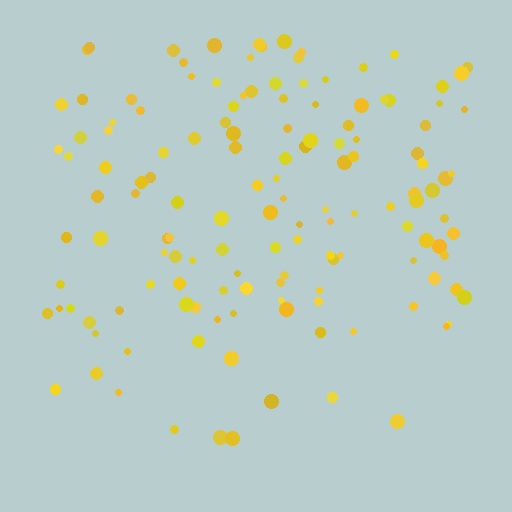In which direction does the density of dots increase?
From bottom to top, with the top side densest.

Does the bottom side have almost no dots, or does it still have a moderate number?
Still a moderate number, just noticeably fewer than the top.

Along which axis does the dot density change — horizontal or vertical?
Vertical.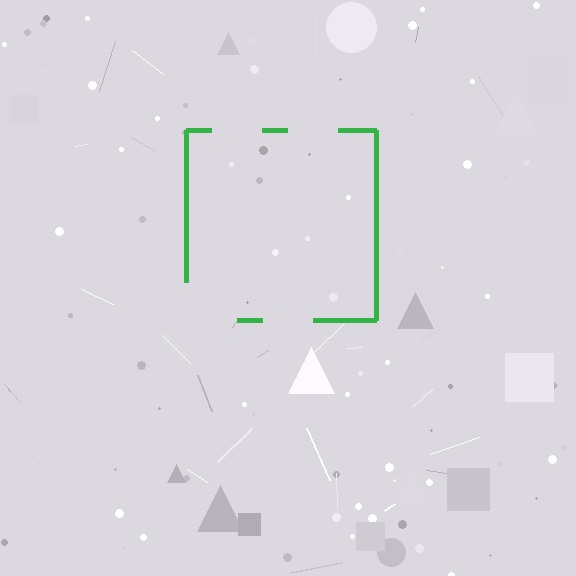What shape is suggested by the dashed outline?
The dashed outline suggests a square.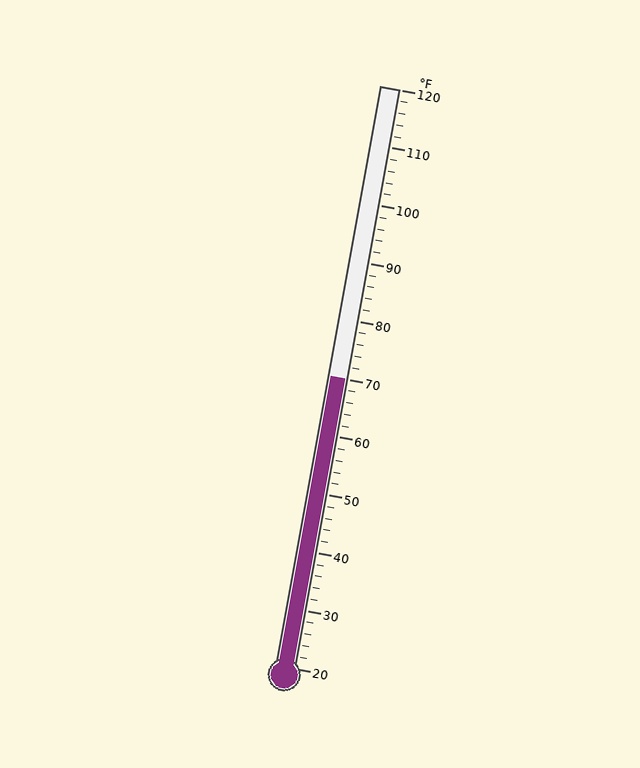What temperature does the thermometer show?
The thermometer shows approximately 70°F.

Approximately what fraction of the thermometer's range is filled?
The thermometer is filled to approximately 50% of its range.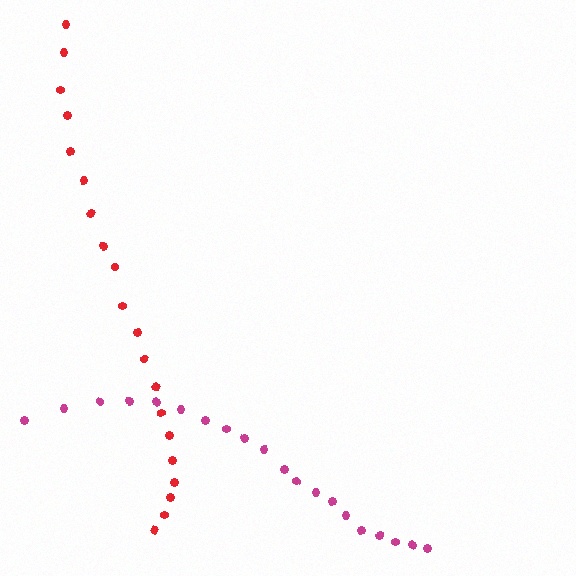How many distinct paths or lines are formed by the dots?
There are 2 distinct paths.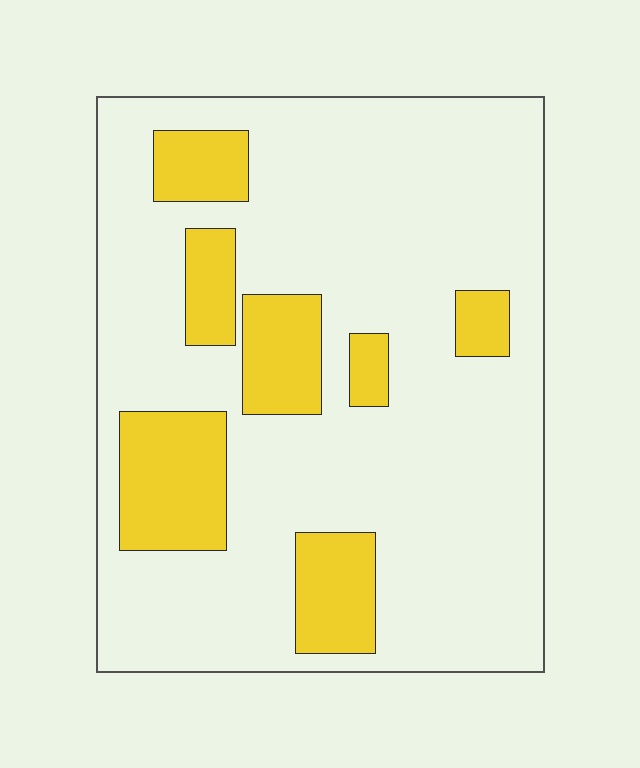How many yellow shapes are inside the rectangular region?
7.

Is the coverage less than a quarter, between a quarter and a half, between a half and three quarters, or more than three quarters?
Less than a quarter.